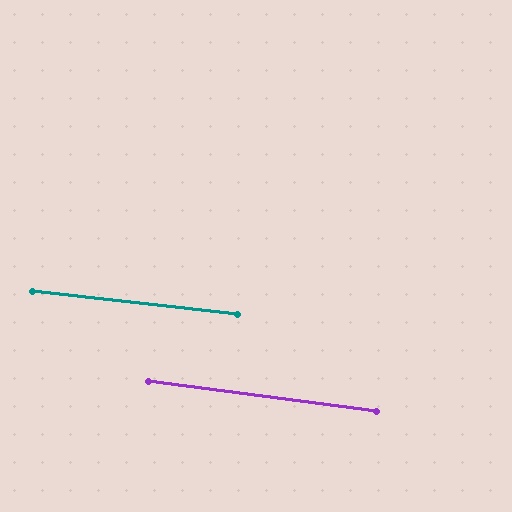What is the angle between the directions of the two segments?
Approximately 1 degree.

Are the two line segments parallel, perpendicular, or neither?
Parallel — their directions differ by only 1.0°.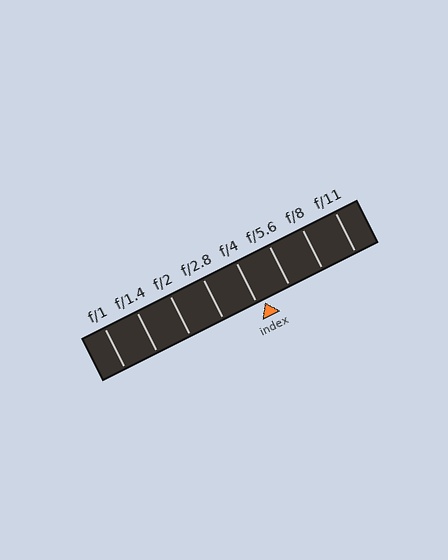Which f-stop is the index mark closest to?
The index mark is closest to f/4.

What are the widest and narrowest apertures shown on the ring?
The widest aperture shown is f/1 and the narrowest is f/11.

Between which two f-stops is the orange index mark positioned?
The index mark is between f/4 and f/5.6.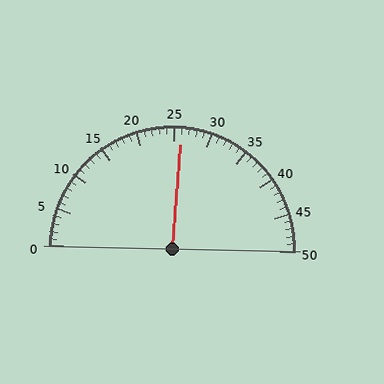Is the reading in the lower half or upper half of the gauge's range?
The reading is in the upper half of the range (0 to 50).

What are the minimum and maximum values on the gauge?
The gauge ranges from 0 to 50.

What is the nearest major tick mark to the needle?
The nearest major tick mark is 25.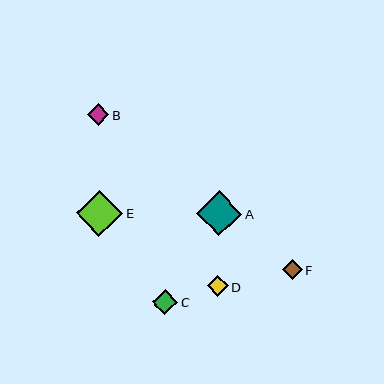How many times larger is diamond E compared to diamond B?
Diamond E is approximately 2.1 times the size of diamond B.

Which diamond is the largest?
Diamond E is the largest with a size of approximately 46 pixels.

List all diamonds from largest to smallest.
From largest to smallest: E, A, C, B, D, F.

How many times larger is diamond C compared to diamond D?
Diamond C is approximately 1.2 times the size of diamond D.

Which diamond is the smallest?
Diamond F is the smallest with a size of approximately 20 pixels.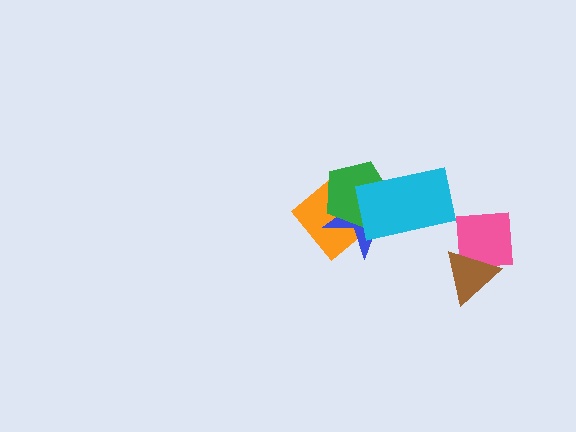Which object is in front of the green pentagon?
The cyan rectangle is in front of the green pentagon.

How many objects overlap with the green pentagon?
3 objects overlap with the green pentagon.